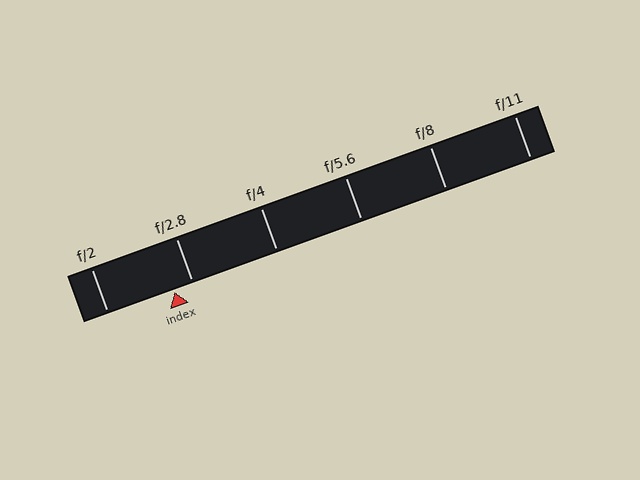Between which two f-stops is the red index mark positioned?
The index mark is between f/2 and f/2.8.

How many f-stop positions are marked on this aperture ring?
There are 6 f-stop positions marked.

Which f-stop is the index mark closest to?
The index mark is closest to f/2.8.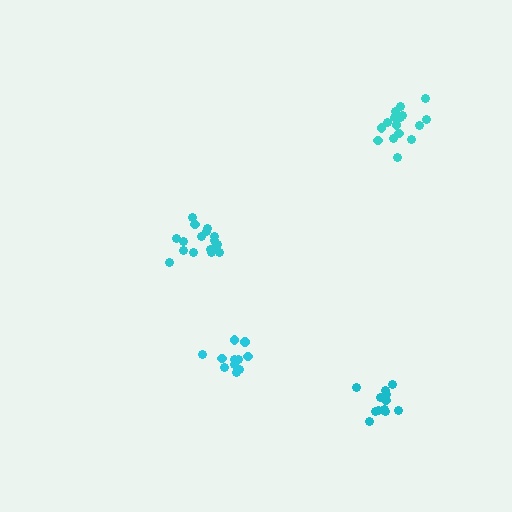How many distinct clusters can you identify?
There are 4 distinct clusters.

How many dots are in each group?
Group 1: 11 dots, Group 2: 16 dots, Group 3: 17 dots, Group 4: 13 dots (57 total).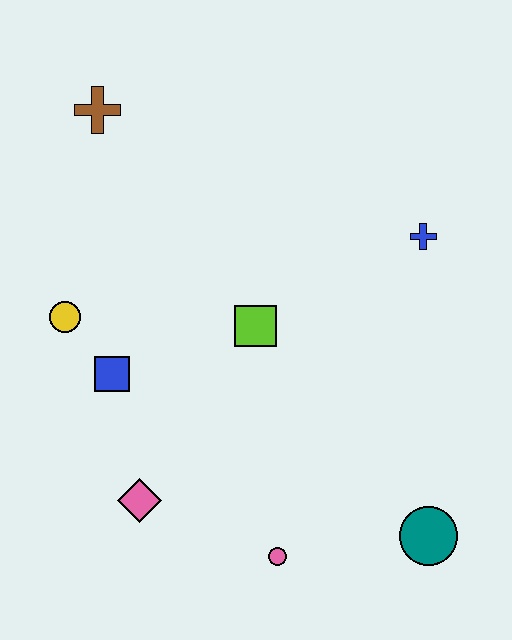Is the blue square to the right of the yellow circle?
Yes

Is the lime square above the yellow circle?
No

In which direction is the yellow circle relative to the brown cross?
The yellow circle is below the brown cross.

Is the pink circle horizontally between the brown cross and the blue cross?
Yes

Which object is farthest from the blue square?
The teal circle is farthest from the blue square.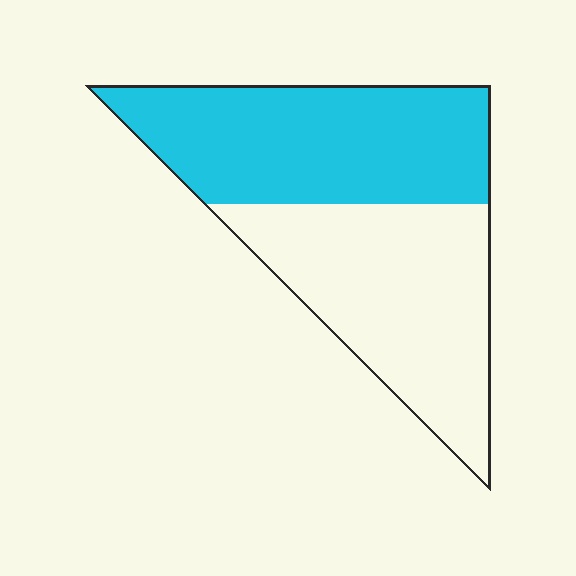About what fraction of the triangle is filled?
About one half (1/2).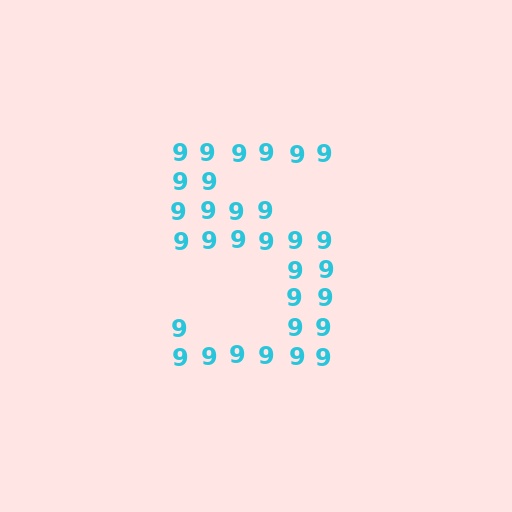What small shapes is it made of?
It is made of small digit 9's.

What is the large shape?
The large shape is the digit 5.